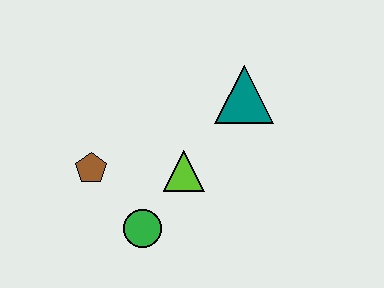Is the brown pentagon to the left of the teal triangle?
Yes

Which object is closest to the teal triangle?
The lime triangle is closest to the teal triangle.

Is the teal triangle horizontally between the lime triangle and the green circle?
No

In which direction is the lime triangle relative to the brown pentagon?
The lime triangle is to the right of the brown pentagon.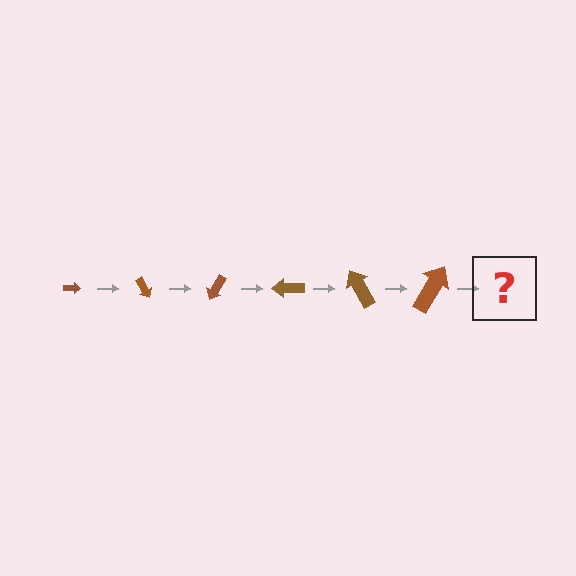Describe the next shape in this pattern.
It should be an arrow, larger than the previous one and rotated 360 degrees from the start.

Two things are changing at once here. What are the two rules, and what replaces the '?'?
The two rules are that the arrow grows larger each step and it rotates 60 degrees each step. The '?' should be an arrow, larger than the previous one and rotated 360 degrees from the start.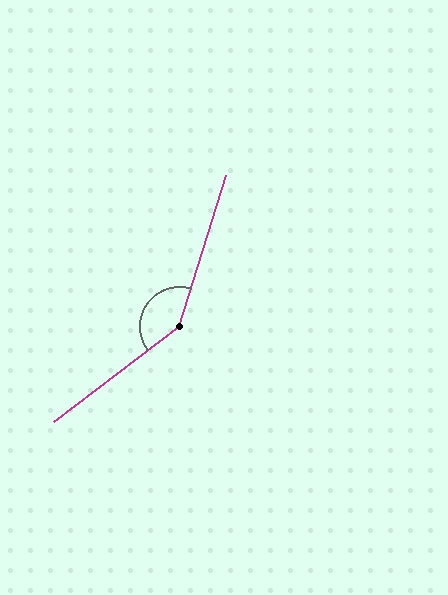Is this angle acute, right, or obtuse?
It is obtuse.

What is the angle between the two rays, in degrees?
Approximately 145 degrees.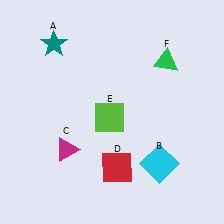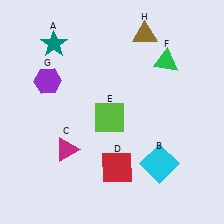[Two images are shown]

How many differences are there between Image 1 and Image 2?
There are 2 differences between the two images.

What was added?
A purple hexagon (G), a brown triangle (H) were added in Image 2.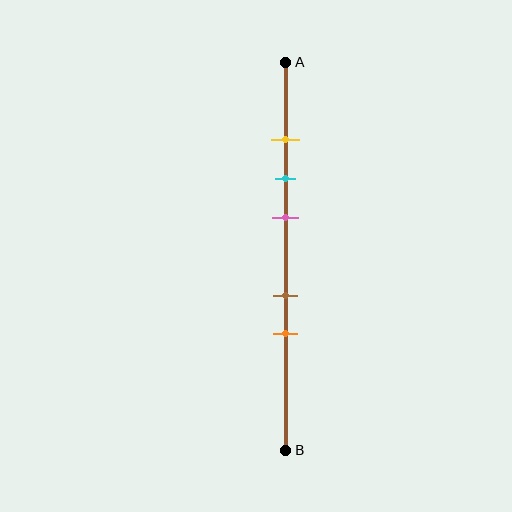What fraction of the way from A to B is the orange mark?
The orange mark is approximately 70% (0.7) of the way from A to B.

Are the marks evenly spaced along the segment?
No, the marks are not evenly spaced.